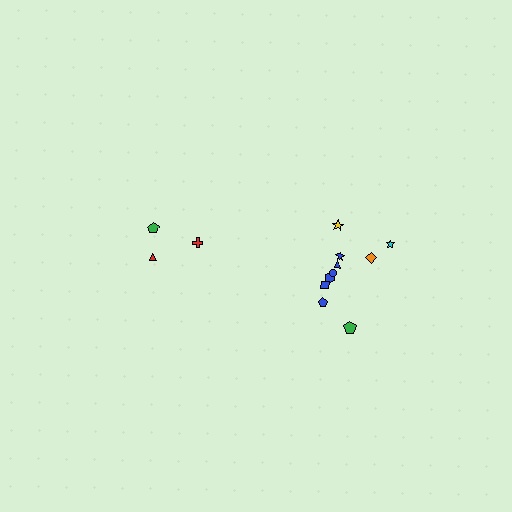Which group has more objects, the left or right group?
The right group.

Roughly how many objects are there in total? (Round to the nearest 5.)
Roughly 15 objects in total.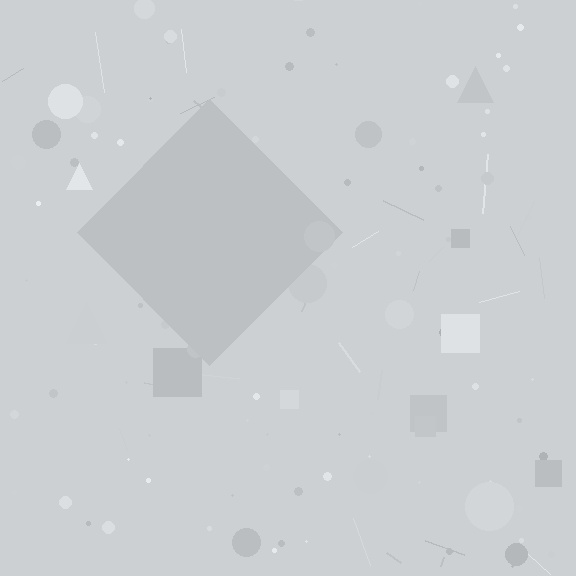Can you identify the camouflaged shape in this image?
The camouflaged shape is a diamond.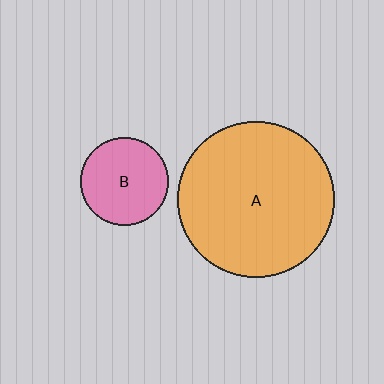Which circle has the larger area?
Circle A (orange).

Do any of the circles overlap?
No, none of the circles overlap.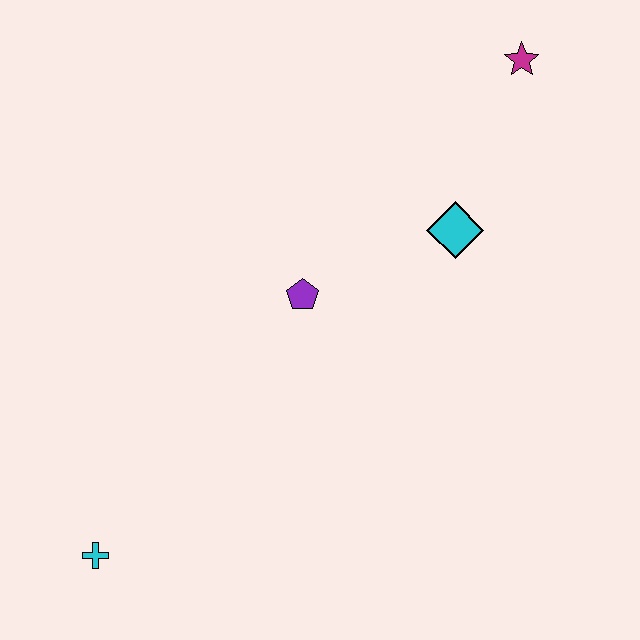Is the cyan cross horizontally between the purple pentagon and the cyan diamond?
No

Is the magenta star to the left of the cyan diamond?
No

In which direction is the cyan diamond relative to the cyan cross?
The cyan diamond is to the right of the cyan cross.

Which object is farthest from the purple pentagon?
The cyan cross is farthest from the purple pentagon.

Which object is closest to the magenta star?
The cyan diamond is closest to the magenta star.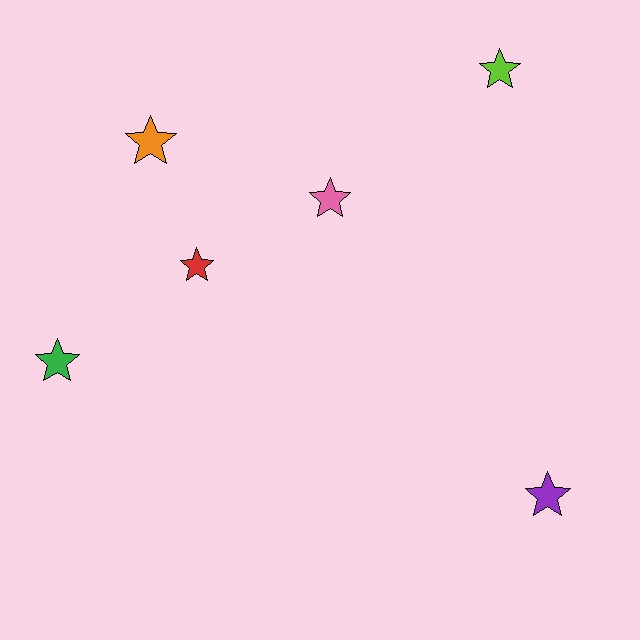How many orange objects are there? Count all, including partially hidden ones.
There is 1 orange object.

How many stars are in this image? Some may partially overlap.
There are 6 stars.